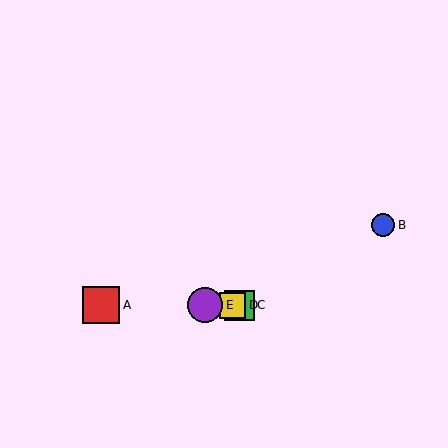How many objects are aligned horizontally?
4 objects (A, C, D, E) are aligned horizontally.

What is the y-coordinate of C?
Object C is at y≈305.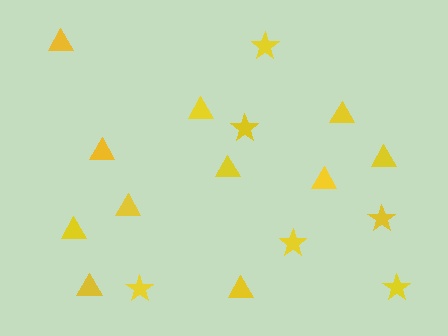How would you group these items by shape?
There are 2 groups: one group of stars (6) and one group of triangles (11).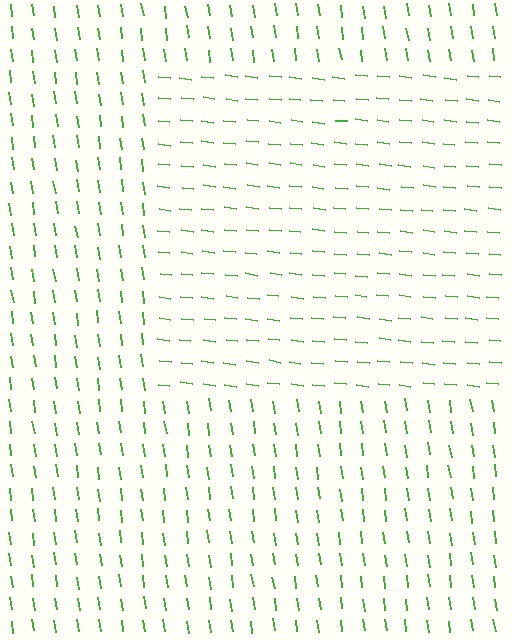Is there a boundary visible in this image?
Yes, there is a texture boundary formed by a change in line orientation.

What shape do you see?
I see a rectangle.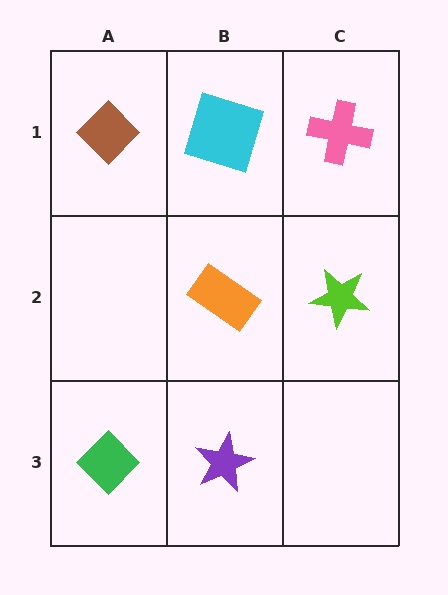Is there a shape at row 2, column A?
No, that cell is empty.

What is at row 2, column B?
An orange rectangle.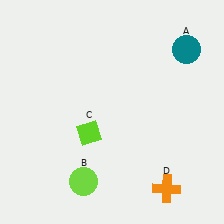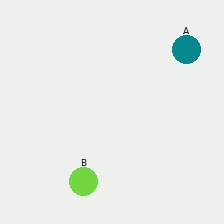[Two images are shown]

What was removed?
The lime diamond (C), the orange cross (D) were removed in Image 2.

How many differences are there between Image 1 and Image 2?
There are 2 differences between the two images.